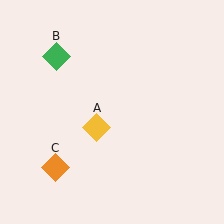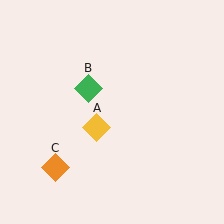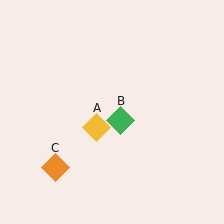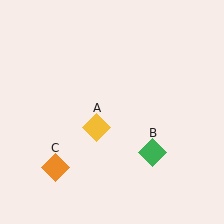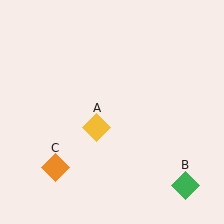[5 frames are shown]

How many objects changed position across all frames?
1 object changed position: green diamond (object B).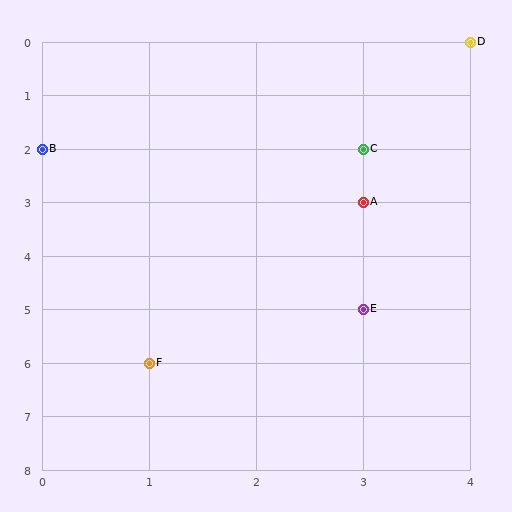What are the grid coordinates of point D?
Point D is at grid coordinates (4, 0).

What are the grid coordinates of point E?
Point E is at grid coordinates (3, 5).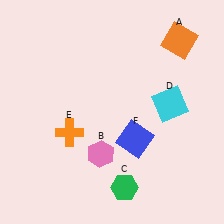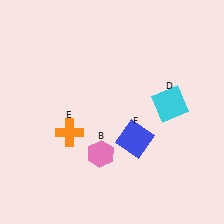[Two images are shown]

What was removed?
The green hexagon (C), the orange square (A) were removed in Image 2.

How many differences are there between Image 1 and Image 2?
There are 2 differences between the two images.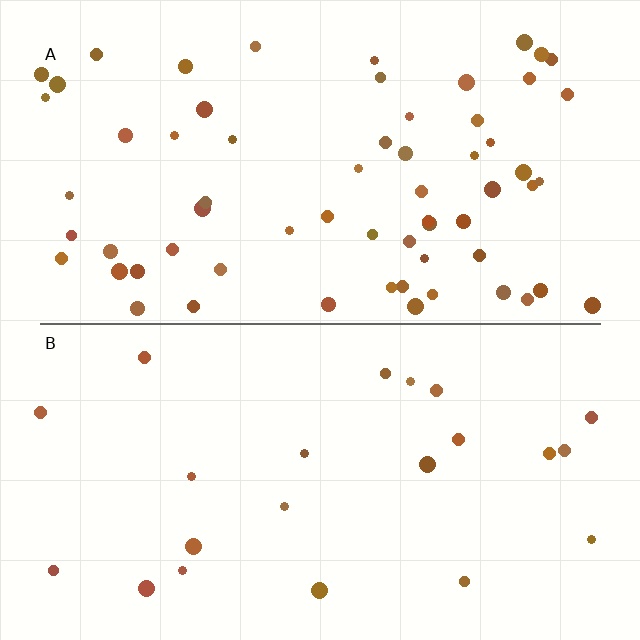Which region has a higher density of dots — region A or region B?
A (the top).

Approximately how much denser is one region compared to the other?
Approximately 2.9× — region A over region B.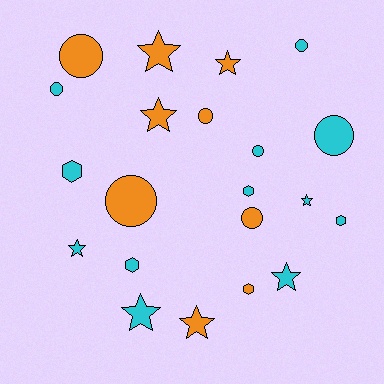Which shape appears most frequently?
Star, with 8 objects.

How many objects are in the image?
There are 21 objects.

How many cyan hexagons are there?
There are 4 cyan hexagons.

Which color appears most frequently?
Cyan, with 12 objects.